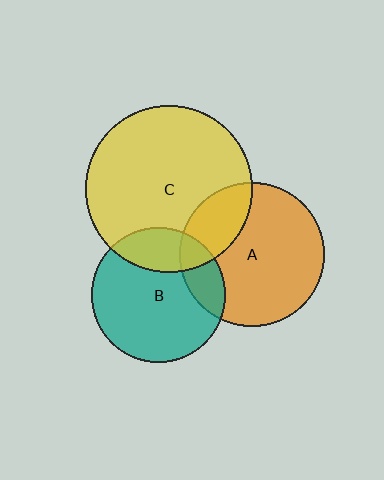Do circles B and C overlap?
Yes.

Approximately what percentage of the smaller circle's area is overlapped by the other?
Approximately 20%.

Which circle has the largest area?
Circle C (yellow).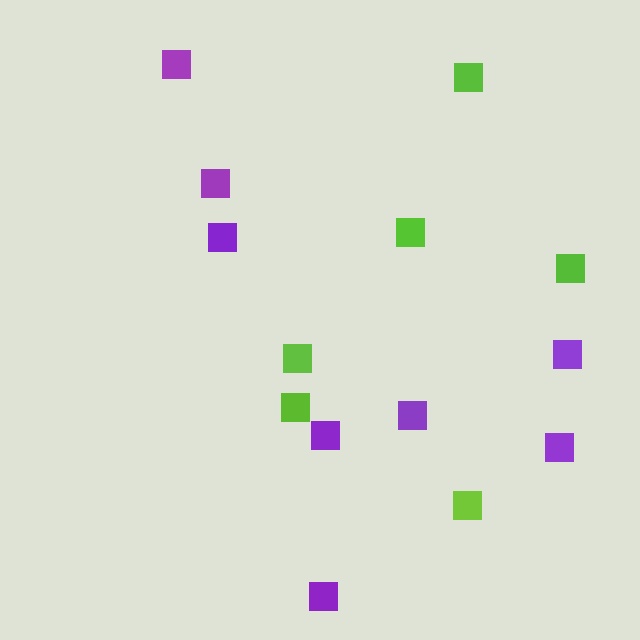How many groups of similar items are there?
There are 2 groups: one group of lime squares (6) and one group of purple squares (8).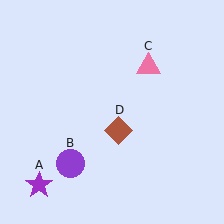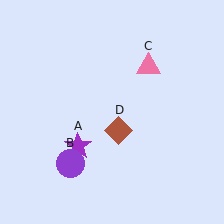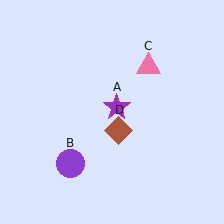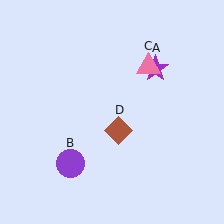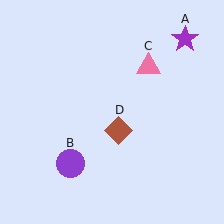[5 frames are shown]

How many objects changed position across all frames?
1 object changed position: purple star (object A).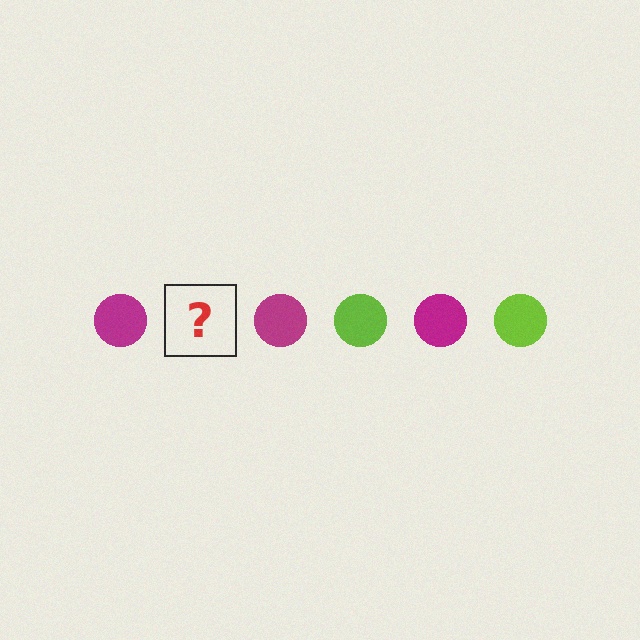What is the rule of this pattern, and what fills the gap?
The rule is that the pattern cycles through magenta, lime circles. The gap should be filled with a lime circle.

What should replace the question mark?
The question mark should be replaced with a lime circle.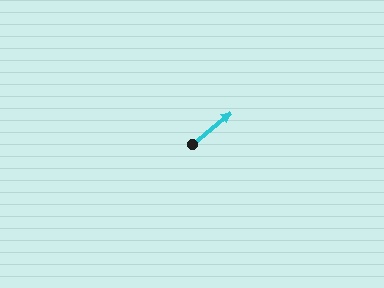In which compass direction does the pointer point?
Northeast.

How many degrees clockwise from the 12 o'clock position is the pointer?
Approximately 51 degrees.